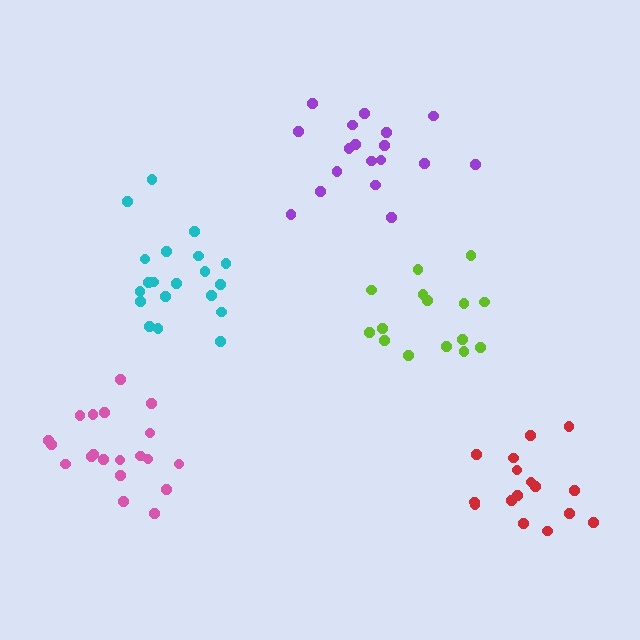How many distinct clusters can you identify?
There are 5 distinct clusters.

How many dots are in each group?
Group 1: 20 dots, Group 2: 15 dots, Group 3: 16 dots, Group 4: 18 dots, Group 5: 20 dots (89 total).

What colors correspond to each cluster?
The clusters are colored: cyan, lime, red, purple, pink.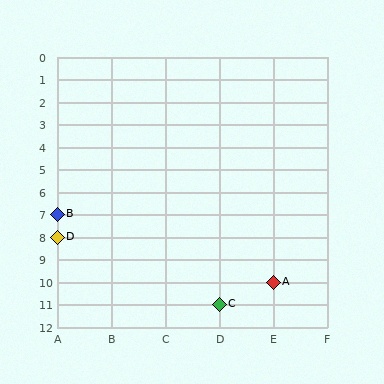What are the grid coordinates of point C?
Point C is at grid coordinates (D, 11).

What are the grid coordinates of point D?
Point D is at grid coordinates (A, 8).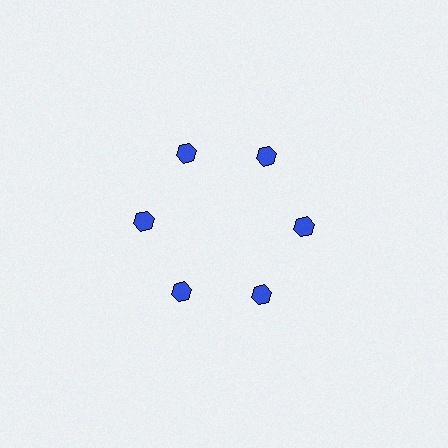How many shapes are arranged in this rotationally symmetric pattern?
There are 6 shapes, arranged in 6 groups of 1.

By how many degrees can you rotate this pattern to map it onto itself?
The pattern maps onto itself every 60 degrees of rotation.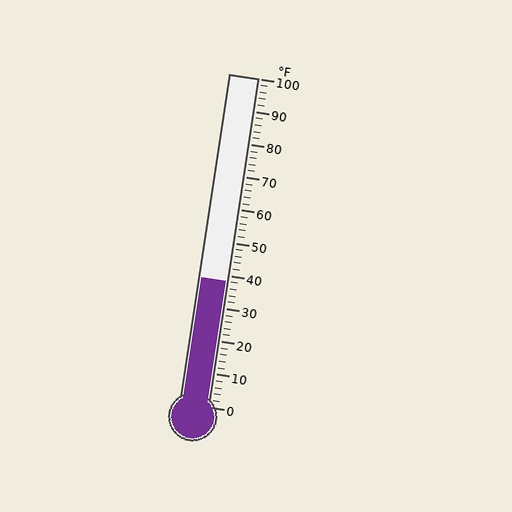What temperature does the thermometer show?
The thermometer shows approximately 38°F.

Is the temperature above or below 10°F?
The temperature is above 10°F.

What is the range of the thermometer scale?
The thermometer scale ranges from 0°F to 100°F.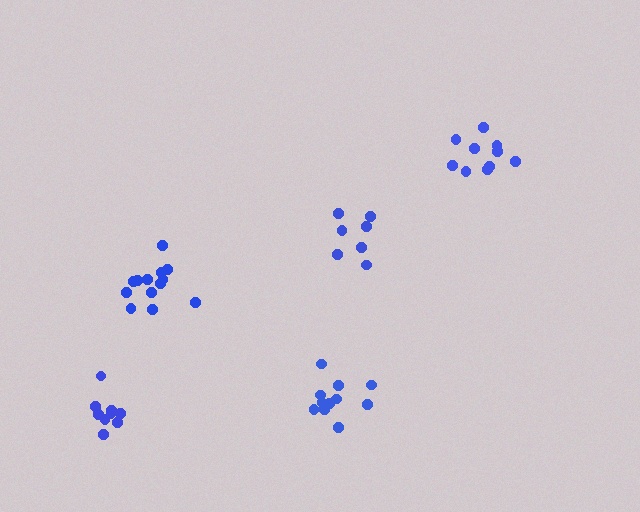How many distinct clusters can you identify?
There are 5 distinct clusters.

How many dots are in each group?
Group 1: 13 dots, Group 2: 7 dots, Group 3: 9 dots, Group 4: 11 dots, Group 5: 10 dots (50 total).